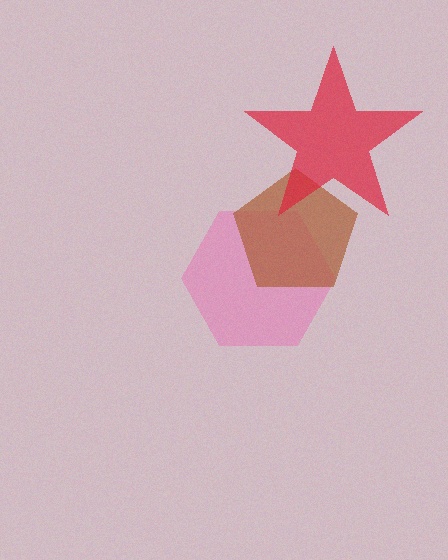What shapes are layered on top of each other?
The layered shapes are: a pink hexagon, a brown pentagon, a red star.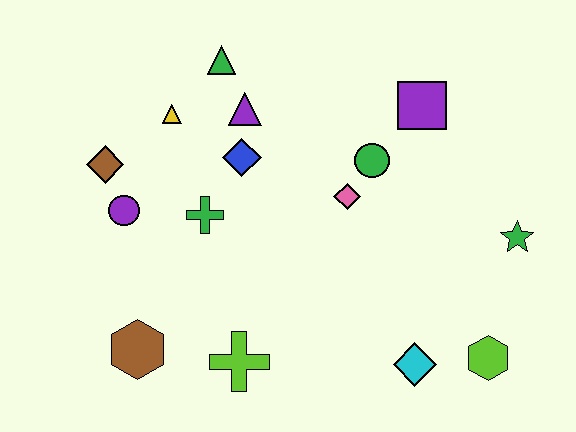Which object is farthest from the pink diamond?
The brown hexagon is farthest from the pink diamond.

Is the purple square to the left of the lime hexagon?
Yes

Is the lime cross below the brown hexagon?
Yes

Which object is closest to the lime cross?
The brown hexagon is closest to the lime cross.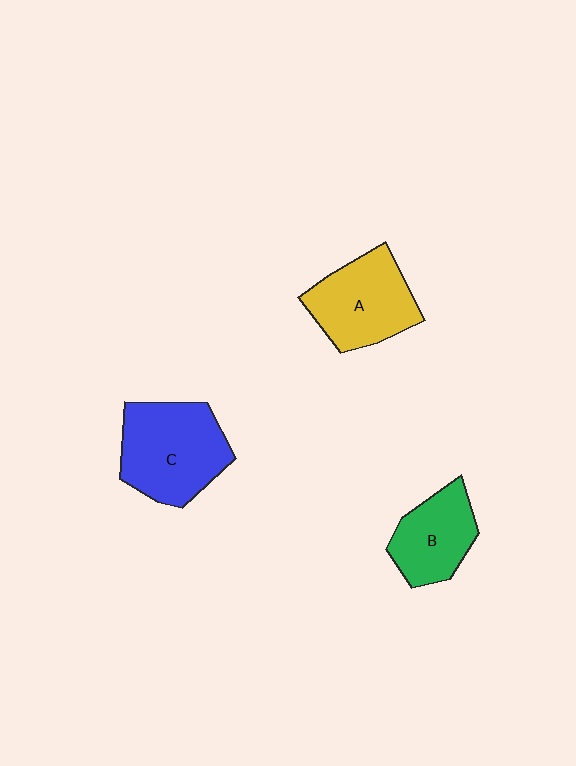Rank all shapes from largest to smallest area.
From largest to smallest: C (blue), A (yellow), B (green).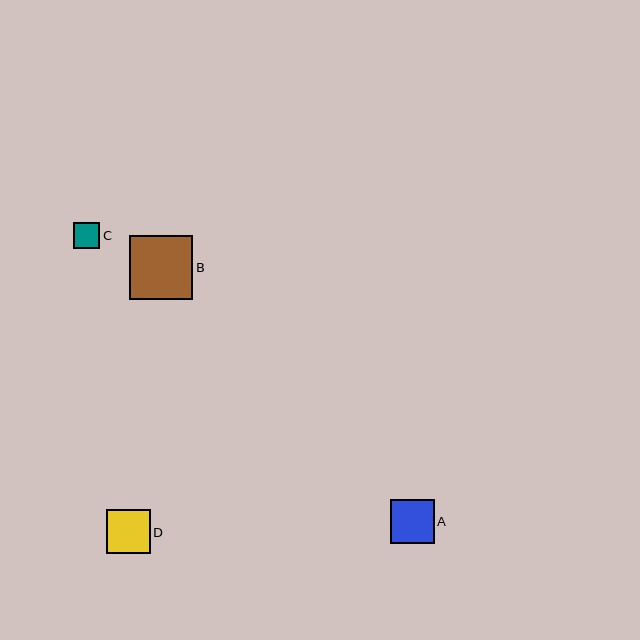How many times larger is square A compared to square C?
Square A is approximately 1.7 times the size of square C.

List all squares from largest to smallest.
From largest to smallest: B, D, A, C.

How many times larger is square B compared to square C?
Square B is approximately 2.4 times the size of square C.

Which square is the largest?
Square B is the largest with a size of approximately 64 pixels.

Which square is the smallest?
Square C is the smallest with a size of approximately 26 pixels.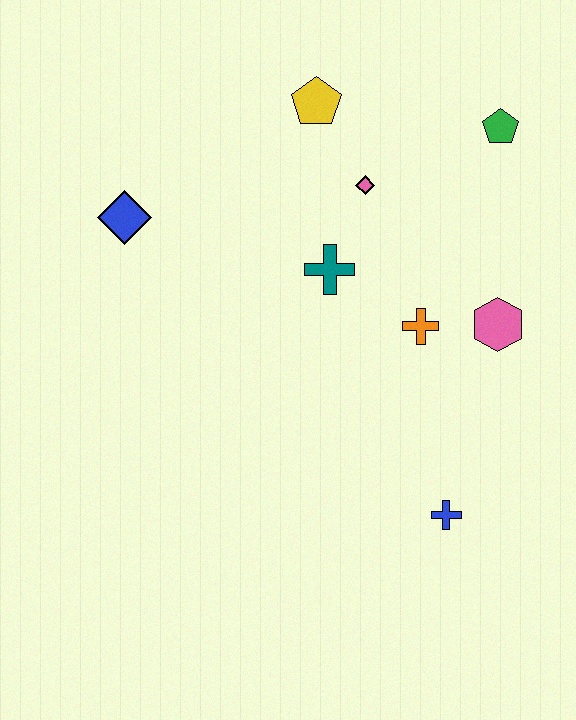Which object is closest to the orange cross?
The pink hexagon is closest to the orange cross.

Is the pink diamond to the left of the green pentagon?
Yes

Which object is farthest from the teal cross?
The blue cross is farthest from the teal cross.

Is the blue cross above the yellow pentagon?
No